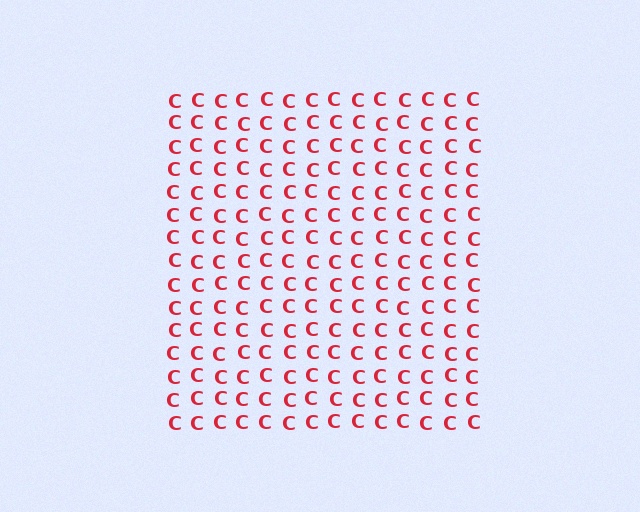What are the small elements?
The small elements are letter C's.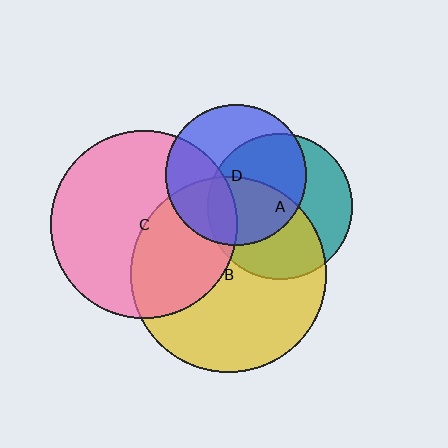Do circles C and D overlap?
Yes.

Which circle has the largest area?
Circle B (yellow).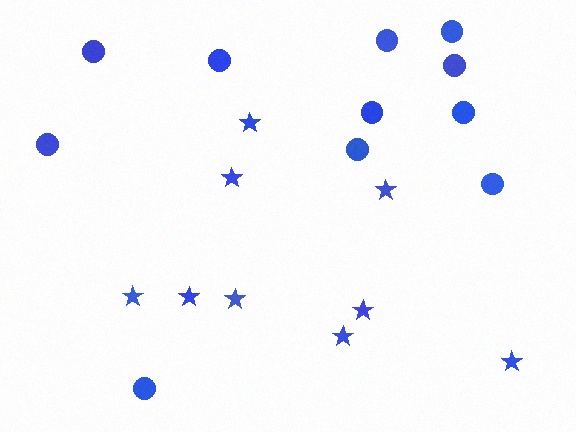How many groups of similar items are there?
There are 2 groups: one group of circles (11) and one group of stars (9).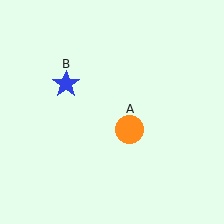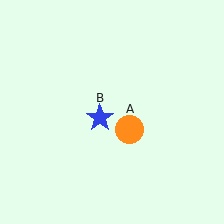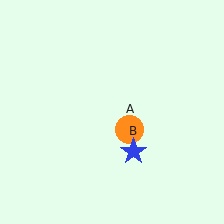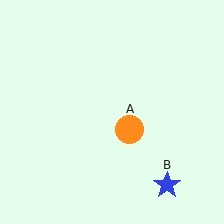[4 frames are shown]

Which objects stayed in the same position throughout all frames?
Orange circle (object A) remained stationary.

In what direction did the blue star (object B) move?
The blue star (object B) moved down and to the right.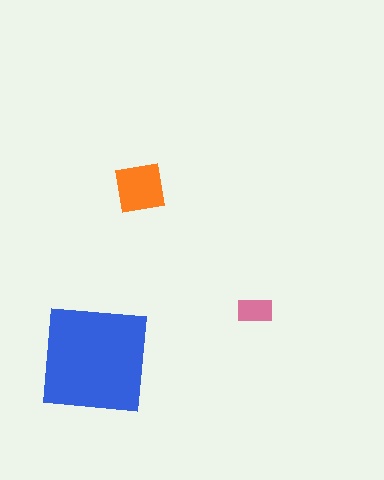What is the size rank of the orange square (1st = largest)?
2nd.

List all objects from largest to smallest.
The blue square, the orange square, the pink rectangle.